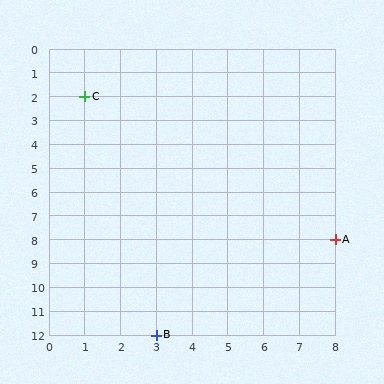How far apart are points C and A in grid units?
Points C and A are 7 columns and 6 rows apart (about 9.2 grid units diagonally).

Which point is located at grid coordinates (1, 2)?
Point C is at (1, 2).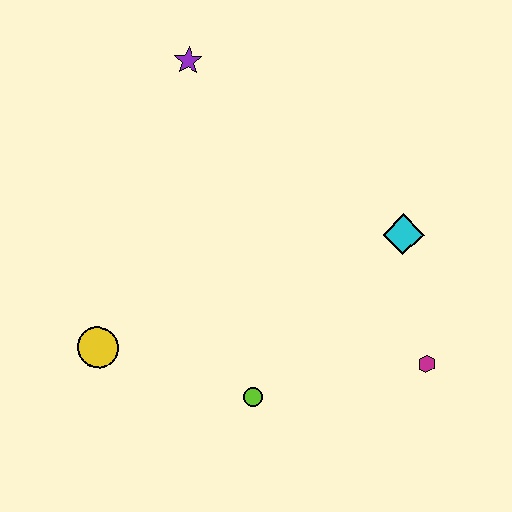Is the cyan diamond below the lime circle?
No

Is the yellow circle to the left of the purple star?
Yes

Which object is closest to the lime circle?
The yellow circle is closest to the lime circle.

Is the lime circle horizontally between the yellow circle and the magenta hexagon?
Yes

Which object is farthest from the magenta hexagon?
The purple star is farthest from the magenta hexagon.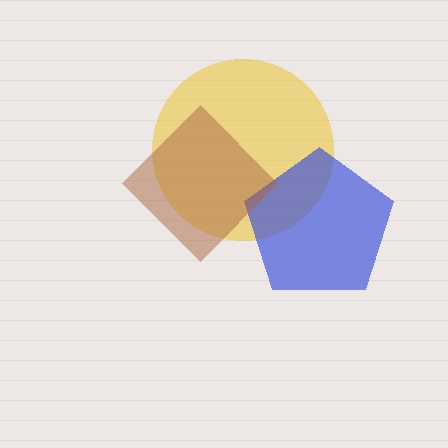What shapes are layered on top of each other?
The layered shapes are: a yellow circle, a blue pentagon, a brown diamond.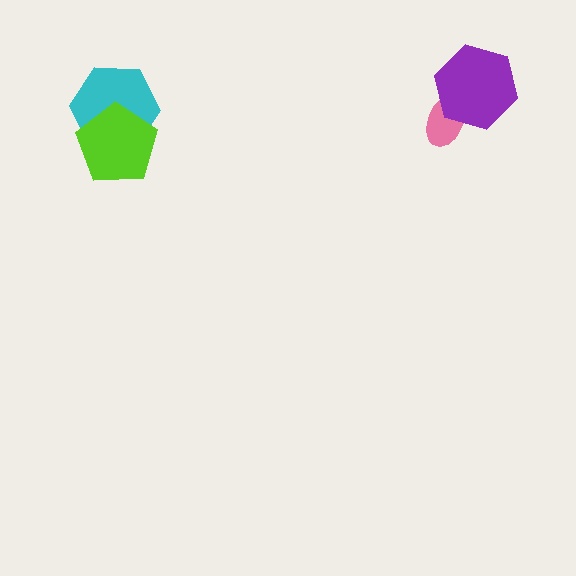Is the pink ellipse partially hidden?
Yes, it is partially covered by another shape.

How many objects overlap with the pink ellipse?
1 object overlaps with the pink ellipse.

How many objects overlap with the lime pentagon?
1 object overlaps with the lime pentagon.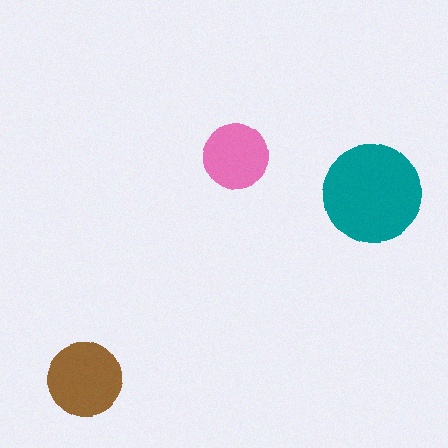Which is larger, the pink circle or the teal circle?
The teal one.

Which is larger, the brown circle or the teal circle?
The teal one.